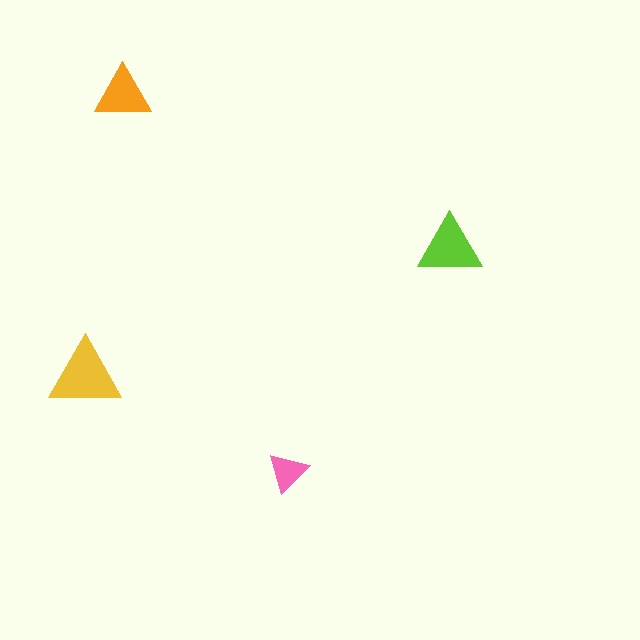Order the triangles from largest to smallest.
the yellow one, the lime one, the orange one, the pink one.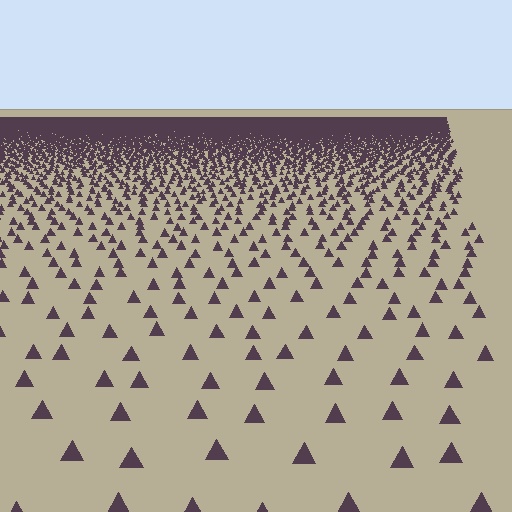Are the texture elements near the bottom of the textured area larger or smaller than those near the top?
Larger. Near the bottom, elements are closer to the viewer and appear at a bigger on-screen size.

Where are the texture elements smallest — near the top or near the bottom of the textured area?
Near the top.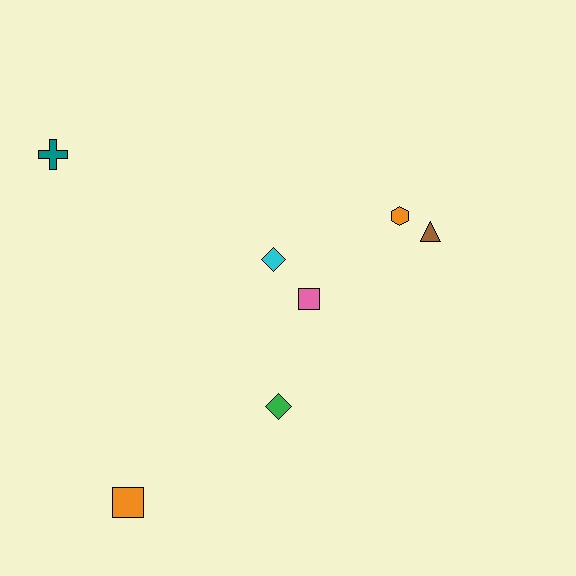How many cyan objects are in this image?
There is 1 cyan object.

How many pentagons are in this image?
There are no pentagons.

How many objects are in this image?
There are 7 objects.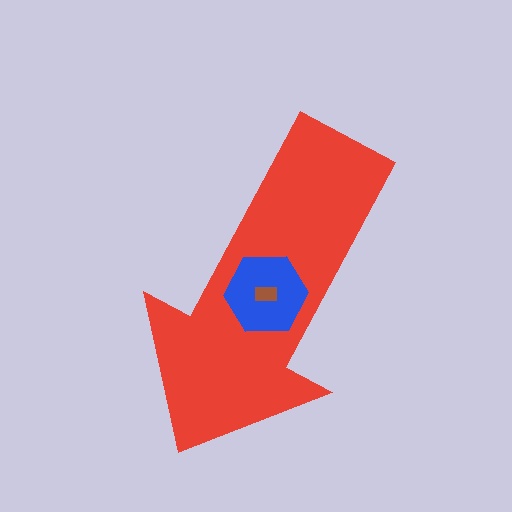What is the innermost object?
The brown rectangle.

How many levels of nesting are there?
3.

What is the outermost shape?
The red arrow.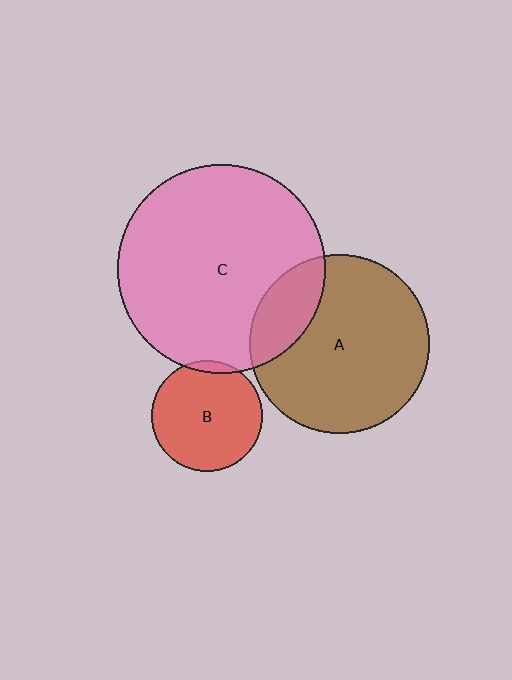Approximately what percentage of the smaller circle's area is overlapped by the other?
Approximately 5%.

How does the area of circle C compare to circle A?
Approximately 1.3 times.